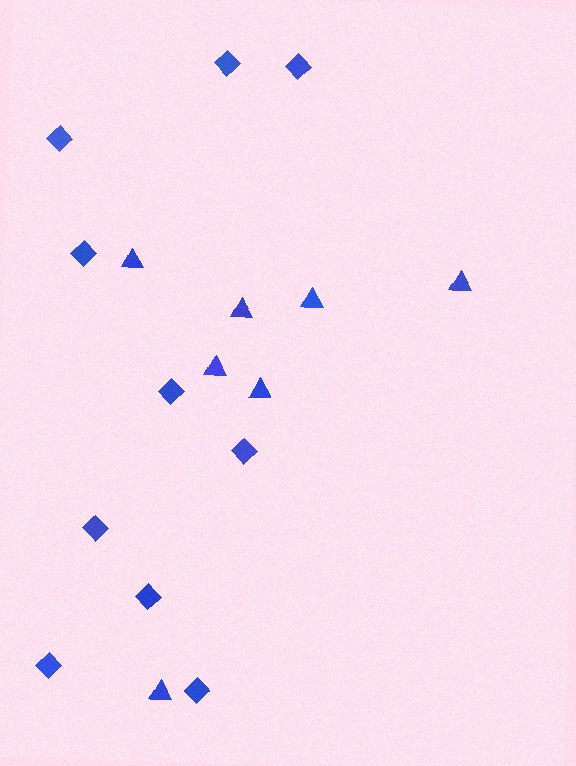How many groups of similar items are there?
There are 2 groups: one group of triangles (7) and one group of diamonds (10).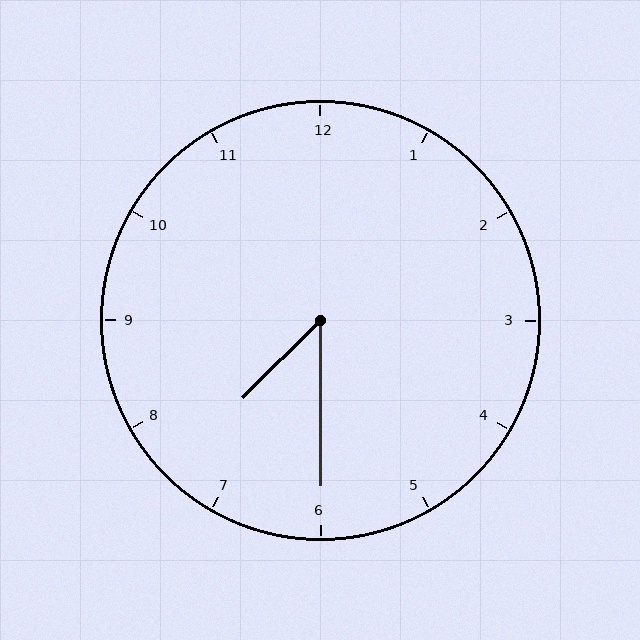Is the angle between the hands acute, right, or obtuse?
It is acute.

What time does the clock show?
7:30.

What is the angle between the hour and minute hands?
Approximately 45 degrees.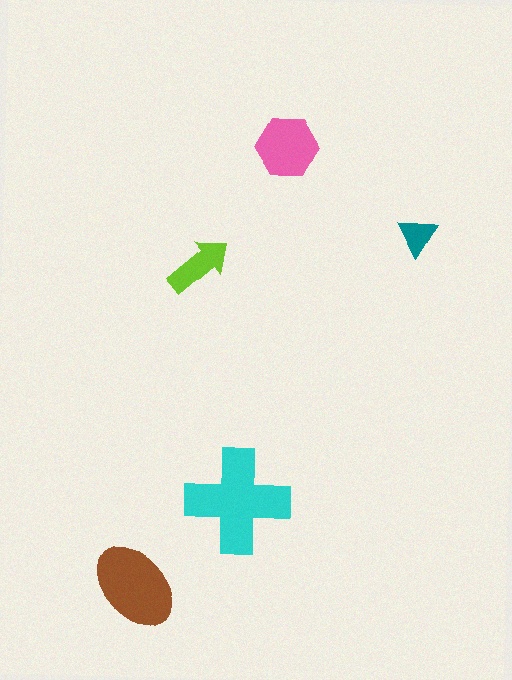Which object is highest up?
The pink hexagon is topmost.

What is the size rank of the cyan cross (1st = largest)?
1st.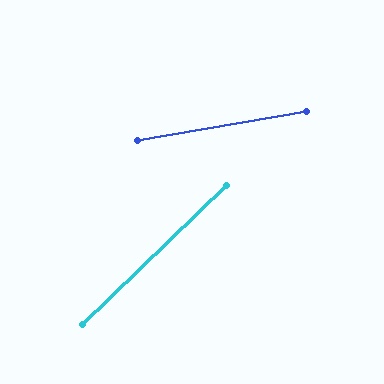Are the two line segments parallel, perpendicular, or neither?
Neither parallel nor perpendicular — they differ by about 34°.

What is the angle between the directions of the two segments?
Approximately 34 degrees.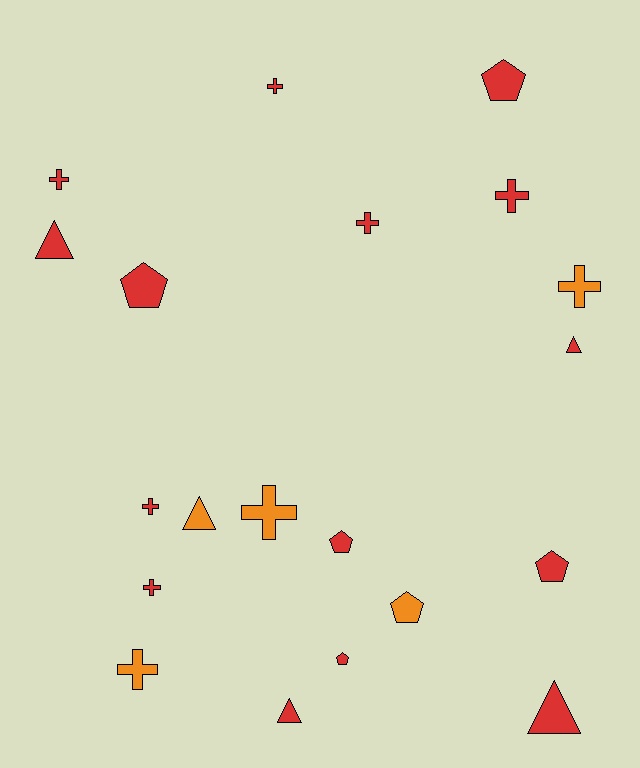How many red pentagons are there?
There are 5 red pentagons.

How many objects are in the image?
There are 20 objects.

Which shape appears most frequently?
Cross, with 9 objects.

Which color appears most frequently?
Red, with 15 objects.